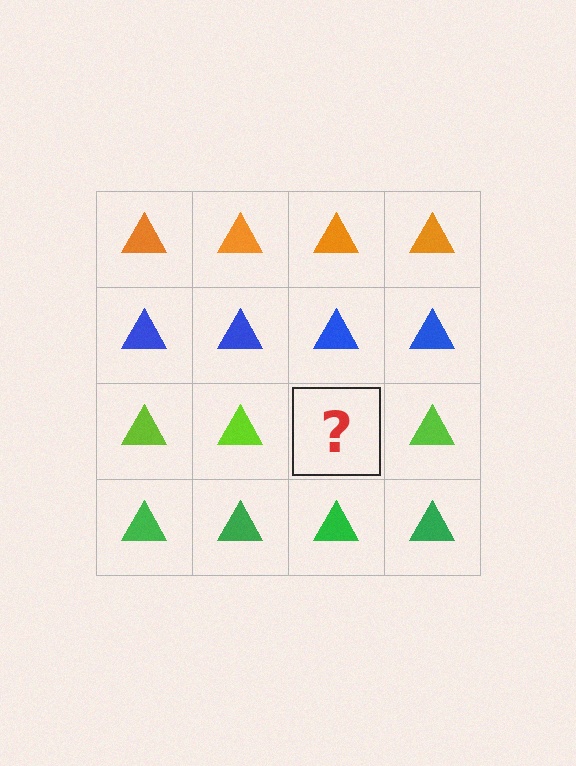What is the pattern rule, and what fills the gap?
The rule is that each row has a consistent color. The gap should be filled with a lime triangle.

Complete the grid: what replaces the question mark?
The question mark should be replaced with a lime triangle.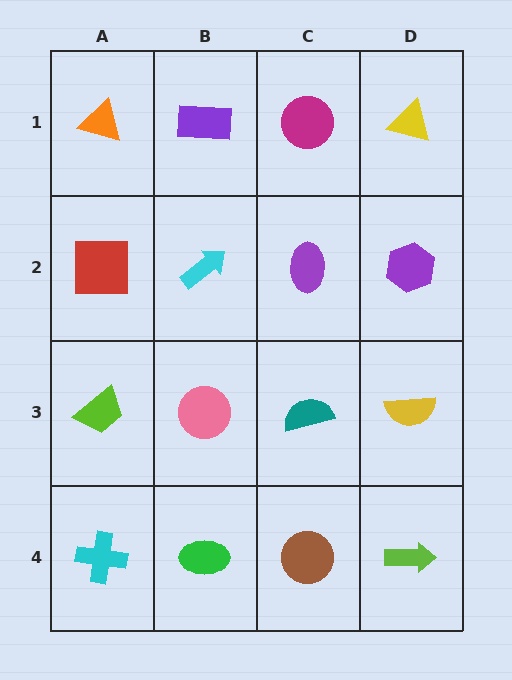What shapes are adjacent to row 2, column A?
An orange triangle (row 1, column A), a lime trapezoid (row 3, column A), a cyan arrow (row 2, column B).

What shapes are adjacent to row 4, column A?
A lime trapezoid (row 3, column A), a green ellipse (row 4, column B).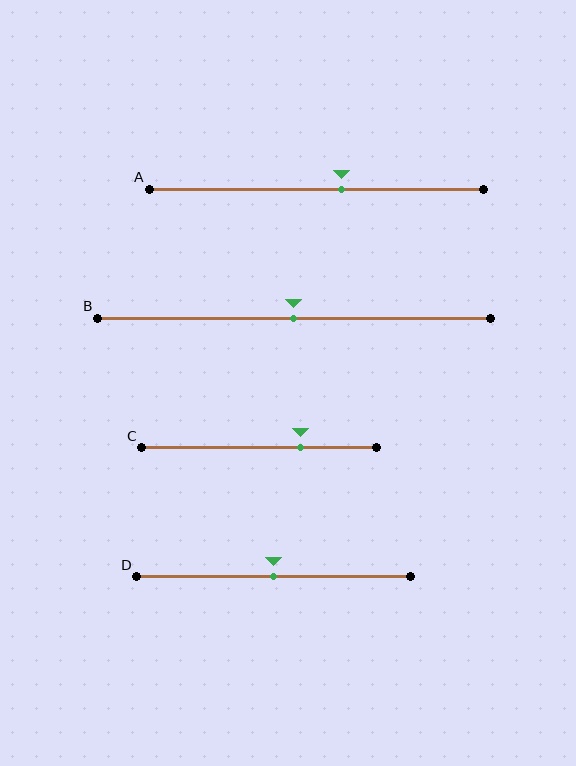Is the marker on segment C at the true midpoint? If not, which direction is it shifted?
No, the marker on segment C is shifted to the right by about 18% of the segment length.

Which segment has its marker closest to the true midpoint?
Segment B has its marker closest to the true midpoint.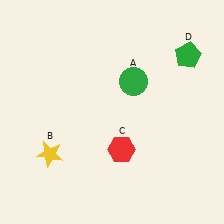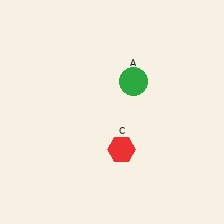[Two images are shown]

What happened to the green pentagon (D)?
The green pentagon (D) was removed in Image 2. It was in the top-right area of Image 1.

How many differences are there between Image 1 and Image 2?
There are 2 differences between the two images.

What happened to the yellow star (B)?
The yellow star (B) was removed in Image 2. It was in the bottom-left area of Image 1.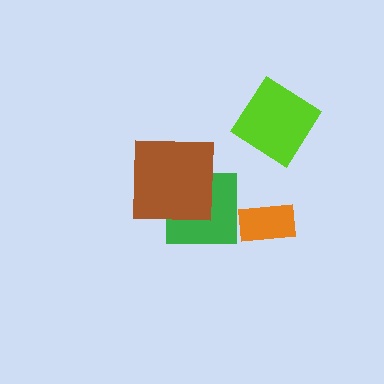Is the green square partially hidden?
Yes, it is partially covered by another shape.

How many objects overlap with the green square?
1 object overlaps with the green square.